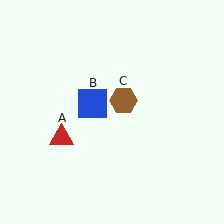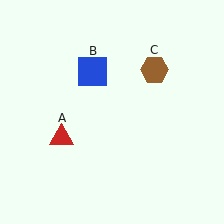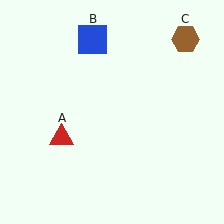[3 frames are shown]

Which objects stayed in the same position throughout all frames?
Red triangle (object A) remained stationary.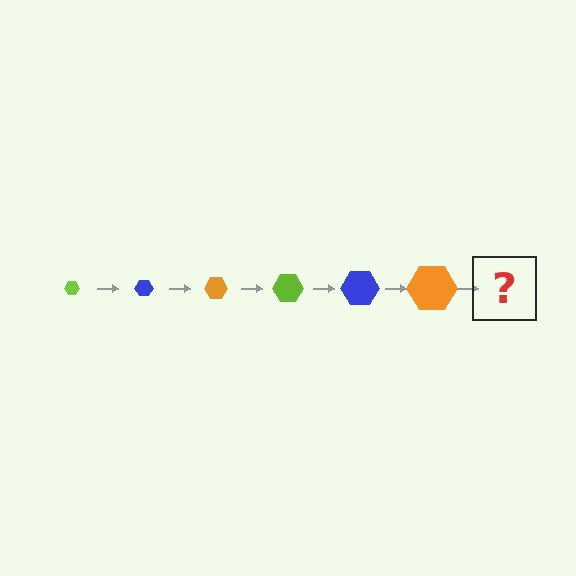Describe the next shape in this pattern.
It should be a lime hexagon, larger than the previous one.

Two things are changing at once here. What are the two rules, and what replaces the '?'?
The two rules are that the hexagon grows larger each step and the color cycles through lime, blue, and orange. The '?' should be a lime hexagon, larger than the previous one.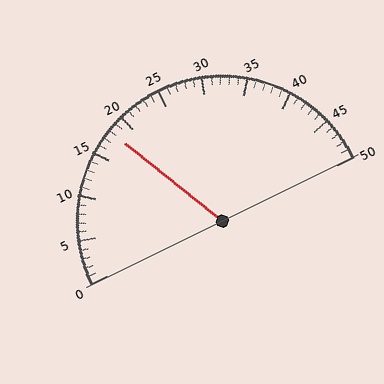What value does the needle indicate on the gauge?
The needle indicates approximately 18.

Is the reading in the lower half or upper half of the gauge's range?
The reading is in the lower half of the range (0 to 50).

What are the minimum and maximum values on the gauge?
The gauge ranges from 0 to 50.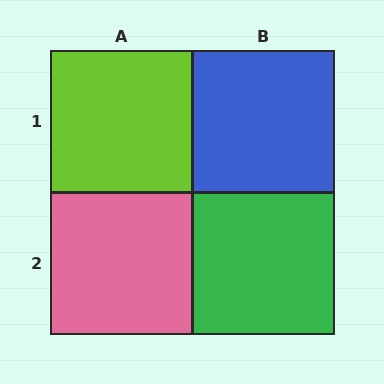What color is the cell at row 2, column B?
Green.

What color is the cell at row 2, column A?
Pink.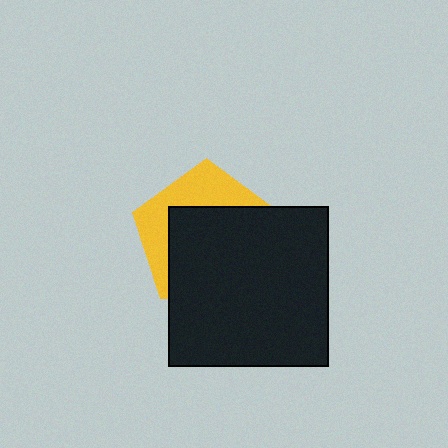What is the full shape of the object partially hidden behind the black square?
The partially hidden object is a yellow pentagon.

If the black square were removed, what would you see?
You would see the complete yellow pentagon.